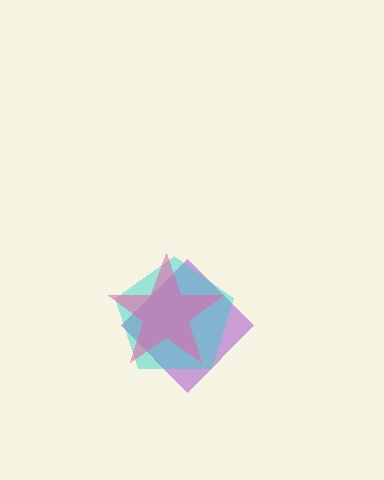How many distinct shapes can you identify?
There are 3 distinct shapes: a purple diamond, a cyan pentagon, a pink star.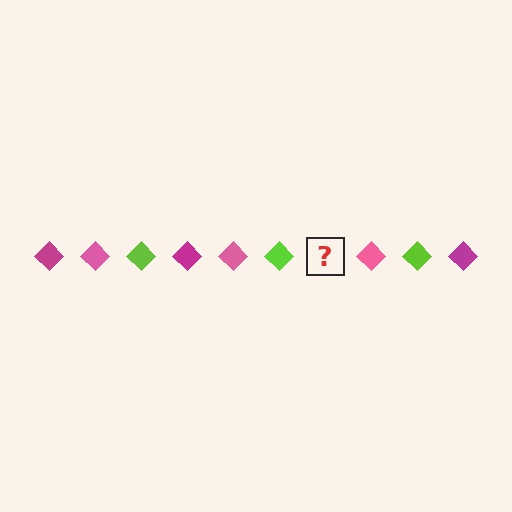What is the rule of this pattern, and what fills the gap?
The rule is that the pattern cycles through magenta, pink, lime diamonds. The gap should be filled with a magenta diamond.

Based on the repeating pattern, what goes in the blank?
The blank should be a magenta diamond.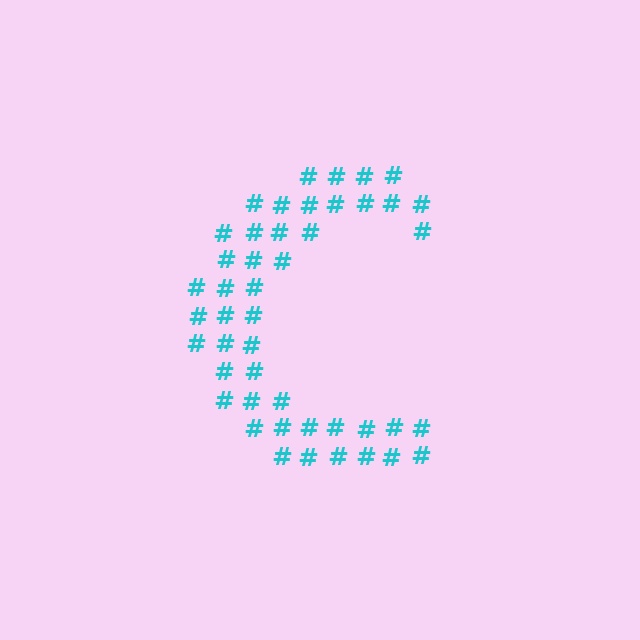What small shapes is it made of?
It is made of small hash symbols.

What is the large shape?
The large shape is the letter C.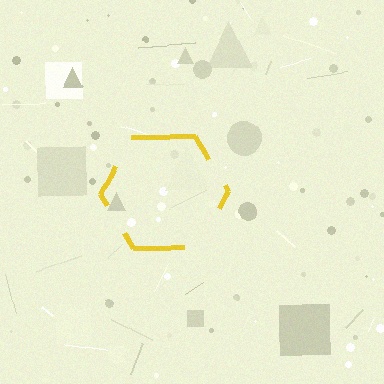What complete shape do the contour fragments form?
The contour fragments form a hexagon.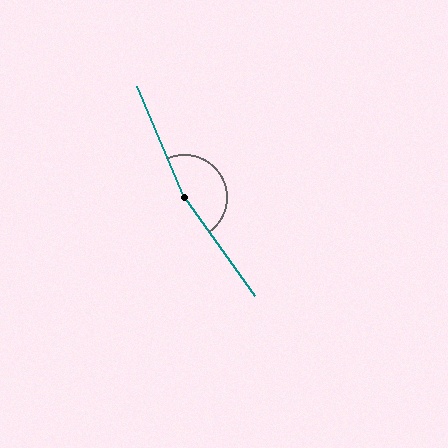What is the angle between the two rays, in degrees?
Approximately 167 degrees.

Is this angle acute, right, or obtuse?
It is obtuse.